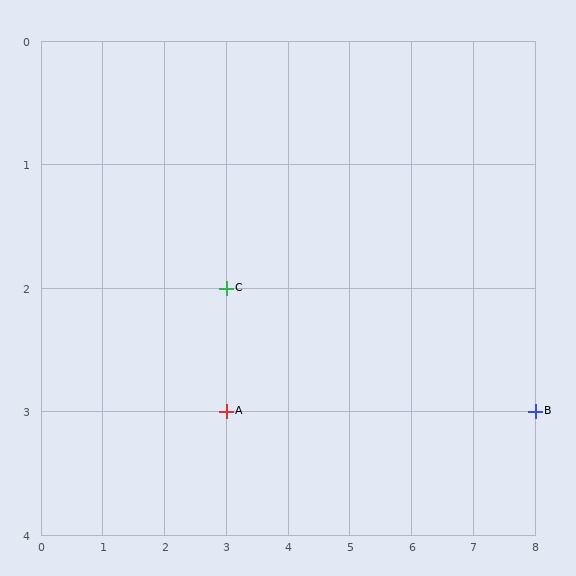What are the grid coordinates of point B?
Point B is at grid coordinates (8, 3).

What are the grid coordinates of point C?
Point C is at grid coordinates (3, 2).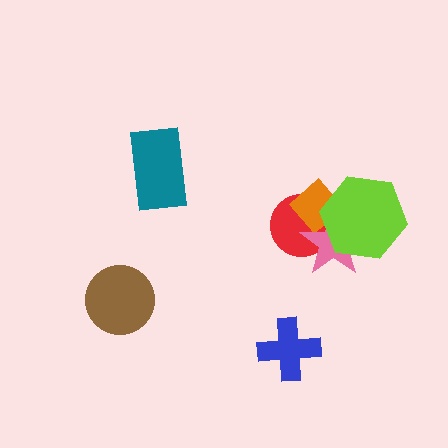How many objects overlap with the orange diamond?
3 objects overlap with the orange diamond.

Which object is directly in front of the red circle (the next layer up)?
The orange diamond is directly in front of the red circle.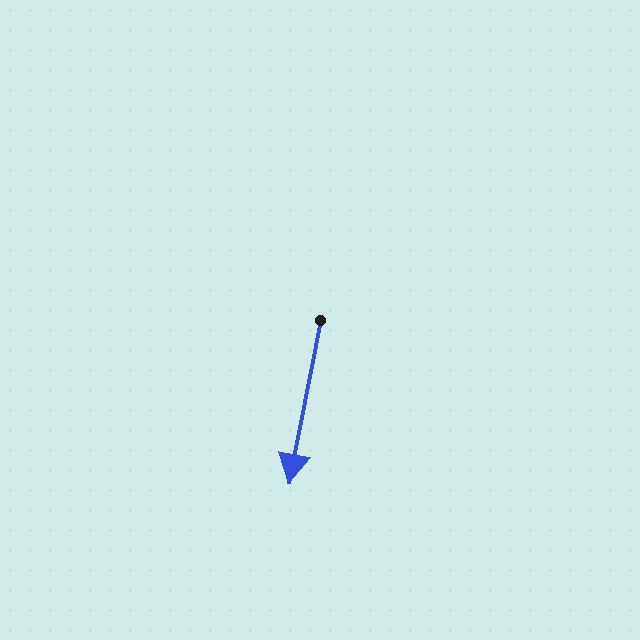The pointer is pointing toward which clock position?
Roughly 6 o'clock.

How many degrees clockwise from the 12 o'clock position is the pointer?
Approximately 191 degrees.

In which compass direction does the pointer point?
South.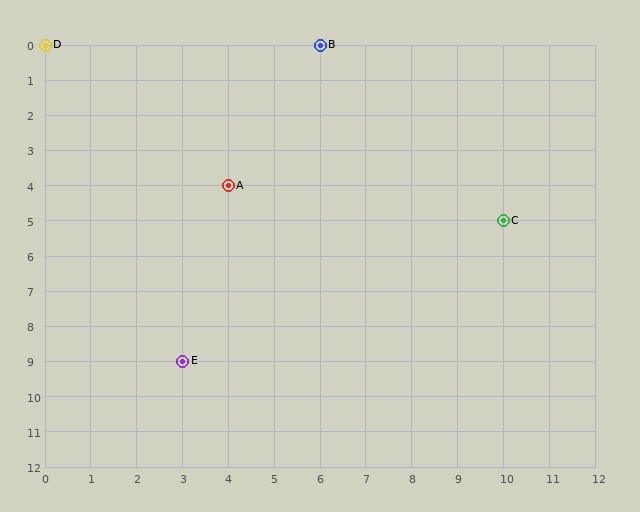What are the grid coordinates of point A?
Point A is at grid coordinates (4, 4).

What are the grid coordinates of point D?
Point D is at grid coordinates (0, 0).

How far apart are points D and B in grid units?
Points D and B are 6 columns apart.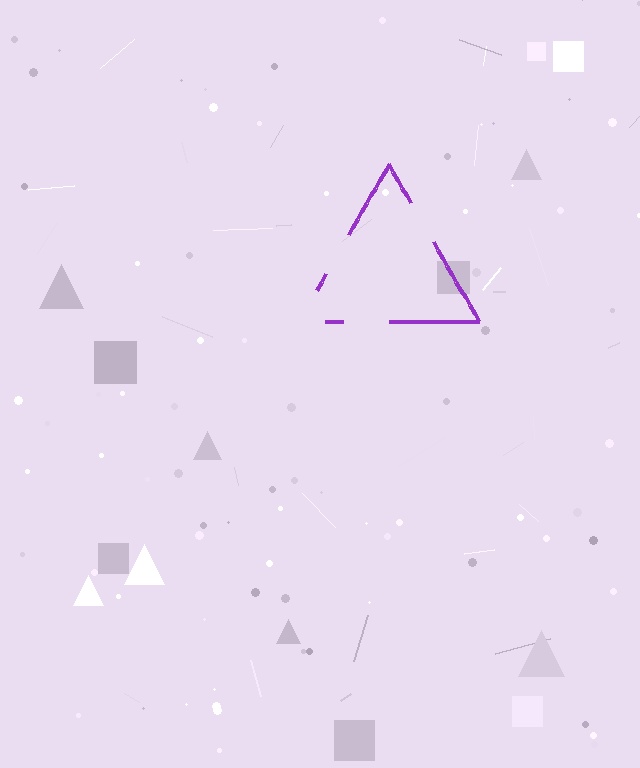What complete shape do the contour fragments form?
The contour fragments form a triangle.